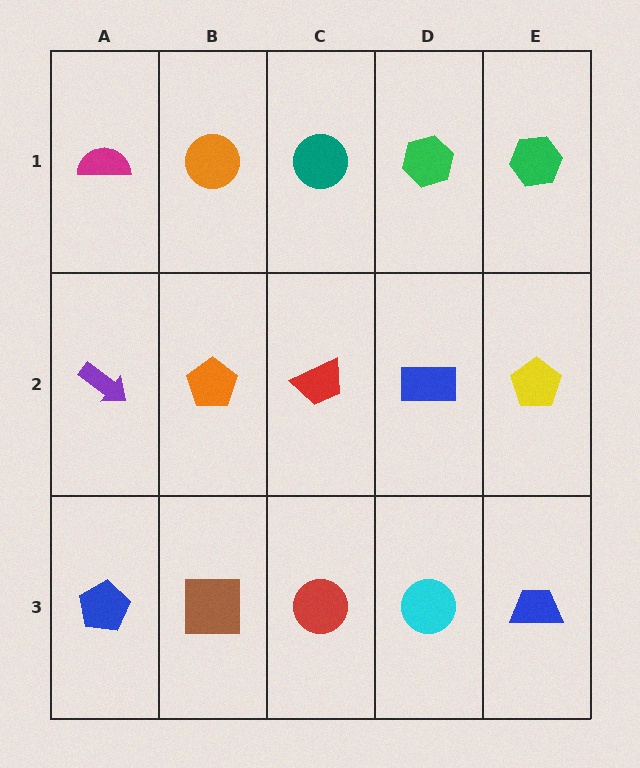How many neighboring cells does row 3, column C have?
3.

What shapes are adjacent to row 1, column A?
A purple arrow (row 2, column A), an orange circle (row 1, column B).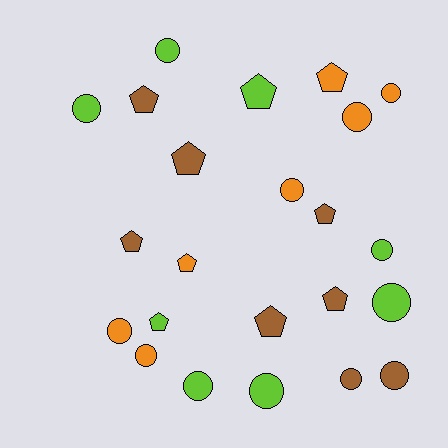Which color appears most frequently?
Brown, with 8 objects.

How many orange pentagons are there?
There are 2 orange pentagons.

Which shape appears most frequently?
Circle, with 13 objects.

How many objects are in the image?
There are 23 objects.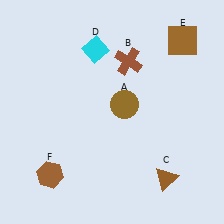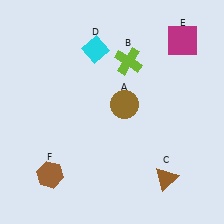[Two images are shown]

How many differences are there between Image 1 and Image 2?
There are 2 differences between the two images.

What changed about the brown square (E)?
In Image 1, E is brown. In Image 2, it changed to magenta.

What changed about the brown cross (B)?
In Image 1, B is brown. In Image 2, it changed to lime.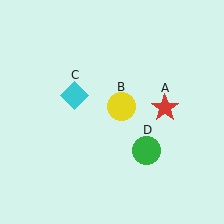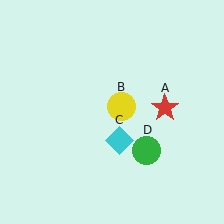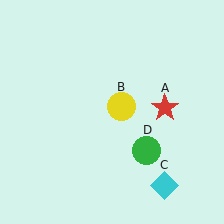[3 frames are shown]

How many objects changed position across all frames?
1 object changed position: cyan diamond (object C).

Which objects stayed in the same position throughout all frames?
Red star (object A) and yellow circle (object B) and green circle (object D) remained stationary.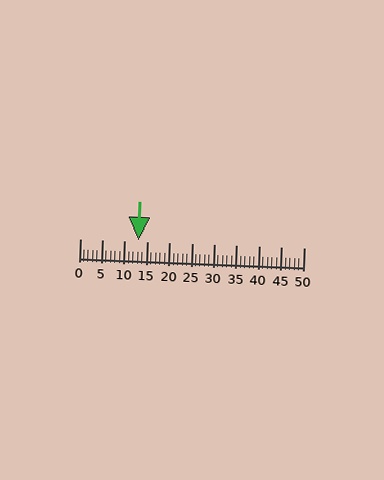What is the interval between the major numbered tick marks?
The major tick marks are spaced 5 units apart.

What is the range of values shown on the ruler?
The ruler shows values from 0 to 50.